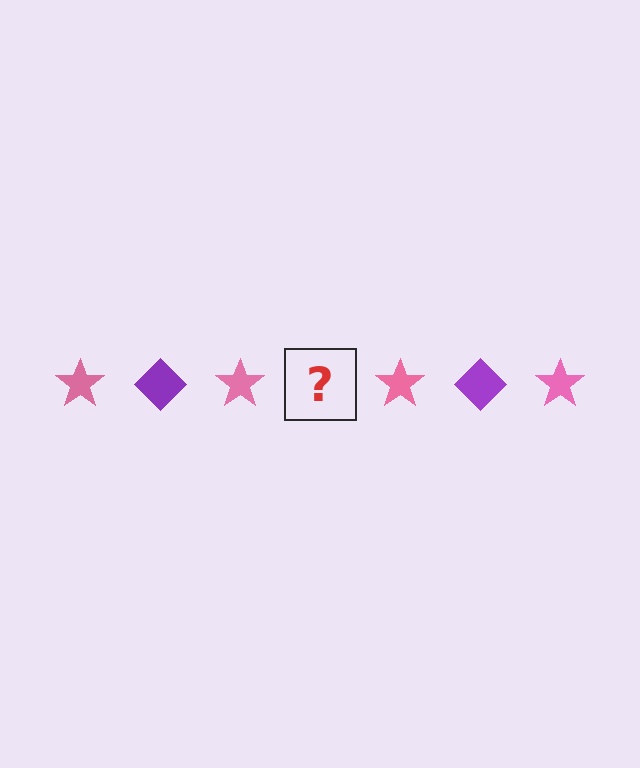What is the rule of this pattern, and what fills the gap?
The rule is that the pattern alternates between pink star and purple diamond. The gap should be filled with a purple diamond.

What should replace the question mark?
The question mark should be replaced with a purple diamond.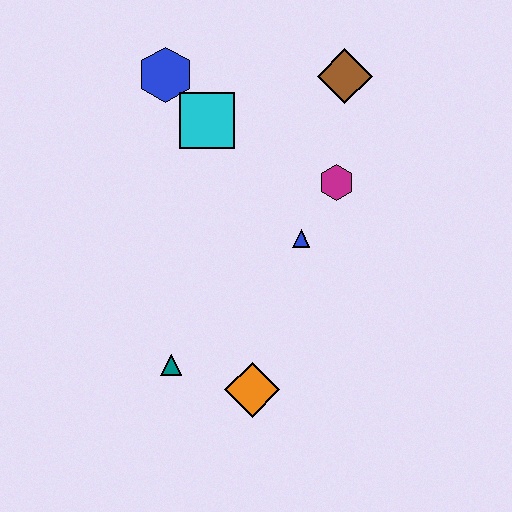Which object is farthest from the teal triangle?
The brown diamond is farthest from the teal triangle.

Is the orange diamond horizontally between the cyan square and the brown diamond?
Yes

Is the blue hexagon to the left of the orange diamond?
Yes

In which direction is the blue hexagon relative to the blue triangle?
The blue hexagon is above the blue triangle.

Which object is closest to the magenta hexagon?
The blue triangle is closest to the magenta hexagon.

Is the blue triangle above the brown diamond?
No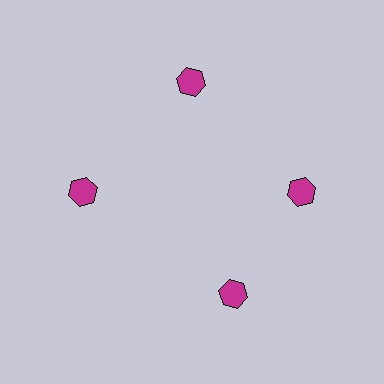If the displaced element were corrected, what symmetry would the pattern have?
It would have 4-fold rotational symmetry — the pattern would map onto itself every 90 degrees.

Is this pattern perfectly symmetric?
No. The 4 magenta hexagons are arranged in a ring, but one element near the 6 o'clock position is rotated out of alignment along the ring, breaking the 4-fold rotational symmetry.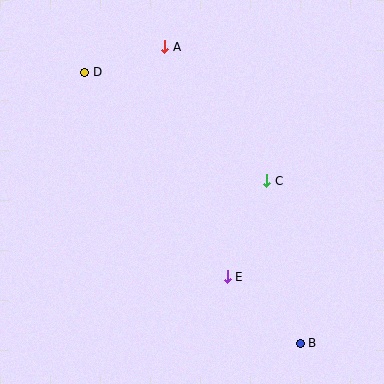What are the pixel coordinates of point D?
Point D is at (85, 72).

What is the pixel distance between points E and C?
The distance between E and C is 104 pixels.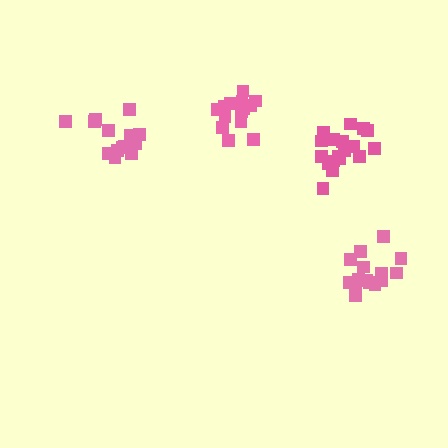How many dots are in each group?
Group 1: 15 dots, Group 2: 18 dots, Group 3: 15 dots, Group 4: 15 dots (63 total).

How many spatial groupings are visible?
There are 4 spatial groupings.